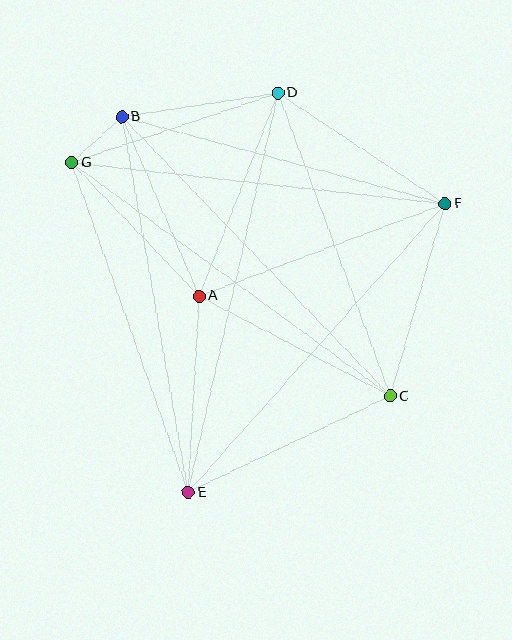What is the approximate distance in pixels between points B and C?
The distance between B and C is approximately 387 pixels.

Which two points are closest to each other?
Points B and G are closest to each other.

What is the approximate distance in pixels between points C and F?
The distance between C and F is approximately 200 pixels.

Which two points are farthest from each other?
Points D and E are farthest from each other.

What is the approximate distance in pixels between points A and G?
The distance between A and G is approximately 185 pixels.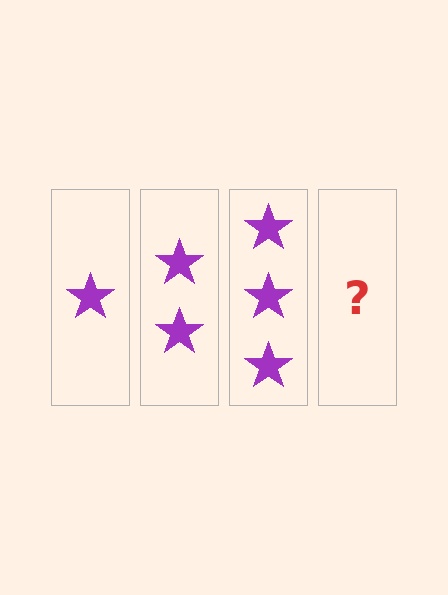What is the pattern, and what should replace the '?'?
The pattern is that each step adds one more star. The '?' should be 4 stars.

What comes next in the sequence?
The next element should be 4 stars.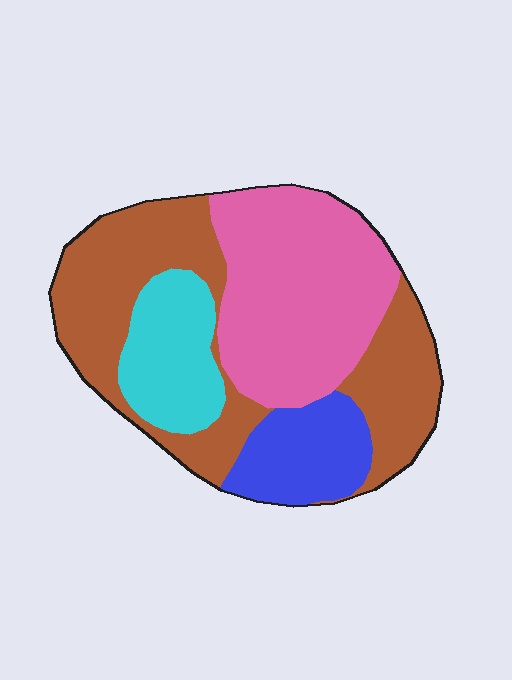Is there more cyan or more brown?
Brown.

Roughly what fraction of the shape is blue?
Blue takes up less than a sixth of the shape.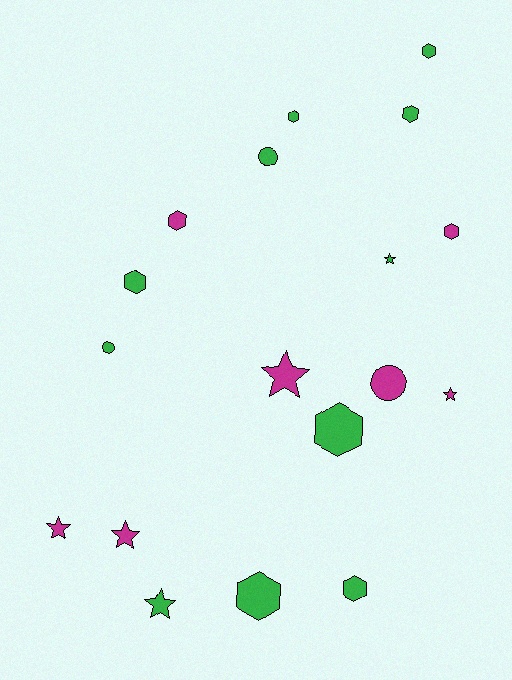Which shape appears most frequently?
Hexagon, with 9 objects.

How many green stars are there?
There are 2 green stars.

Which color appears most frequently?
Green, with 11 objects.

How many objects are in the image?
There are 18 objects.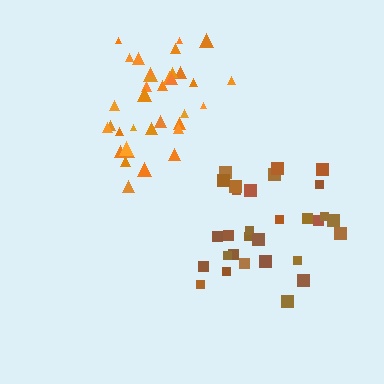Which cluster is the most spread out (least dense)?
Brown.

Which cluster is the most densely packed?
Orange.